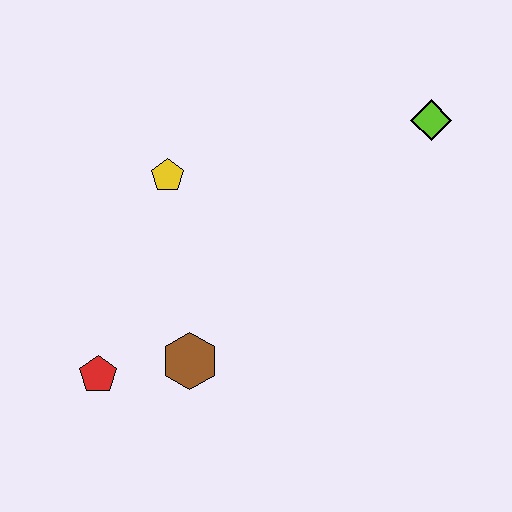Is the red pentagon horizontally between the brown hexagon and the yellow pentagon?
No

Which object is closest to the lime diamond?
The yellow pentagon is closest to the lime diamond.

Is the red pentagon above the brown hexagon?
No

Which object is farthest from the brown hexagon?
The lime diamond is farthest from the brown hexagon.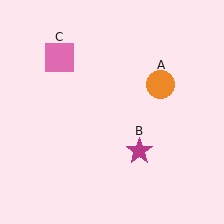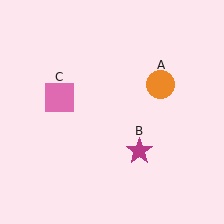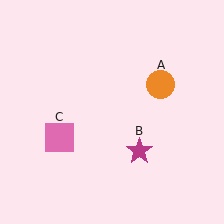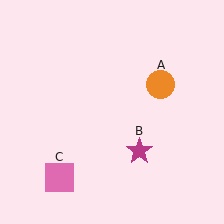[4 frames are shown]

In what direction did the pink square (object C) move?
The pink square (object C) moved down.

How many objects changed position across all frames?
1 object changed position: pink square (object C).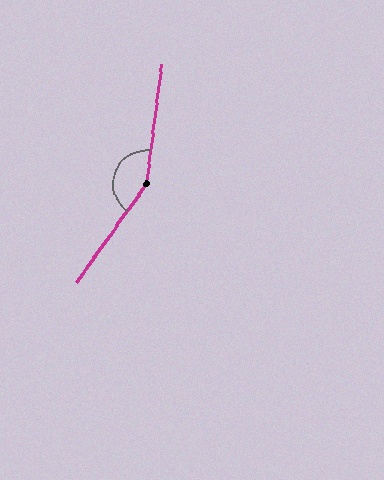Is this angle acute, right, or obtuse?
It is obtuse.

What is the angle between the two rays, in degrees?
Approximately 152 degrees.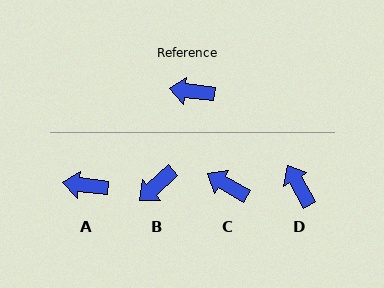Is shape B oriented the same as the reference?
No, it is off by about 49 degrees.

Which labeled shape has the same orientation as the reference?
A.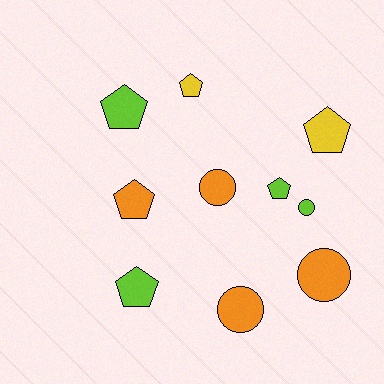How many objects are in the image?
There are 10 objects.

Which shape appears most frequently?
Pentagon, with 6 objects.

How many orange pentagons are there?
There is 1 orange pentagon.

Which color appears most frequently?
Orange, with 4 objects.